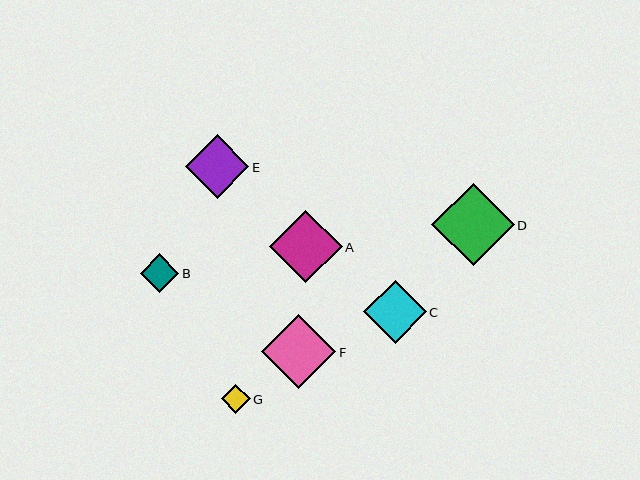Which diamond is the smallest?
Diamond G is the smallest with a size of approximately 28 pixels.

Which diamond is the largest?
Diamond D is the largest with a size of approximately 83 pixels.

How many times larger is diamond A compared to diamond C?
Diamond A is approximately 1.2 times the size of diamond C.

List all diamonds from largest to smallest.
From largest to smallest: D, F, A, E, C, B, G.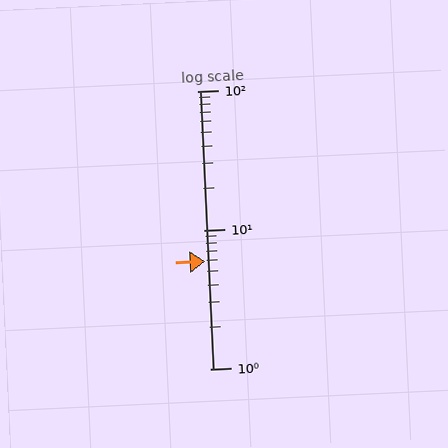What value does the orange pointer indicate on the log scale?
The pointer indicates approximately 5.9.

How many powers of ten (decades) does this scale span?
The scale spans 2 decades, from 1 to 100.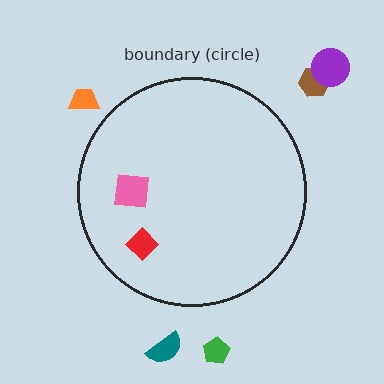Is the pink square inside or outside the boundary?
Inside.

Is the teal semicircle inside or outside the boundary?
Outside.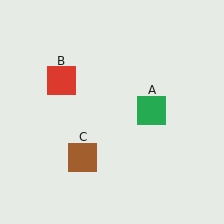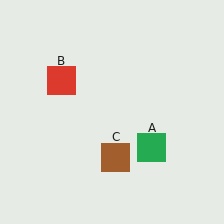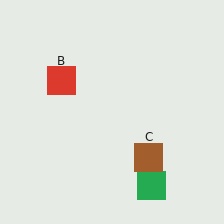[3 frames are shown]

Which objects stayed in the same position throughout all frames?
Red square (object B) remained stationary.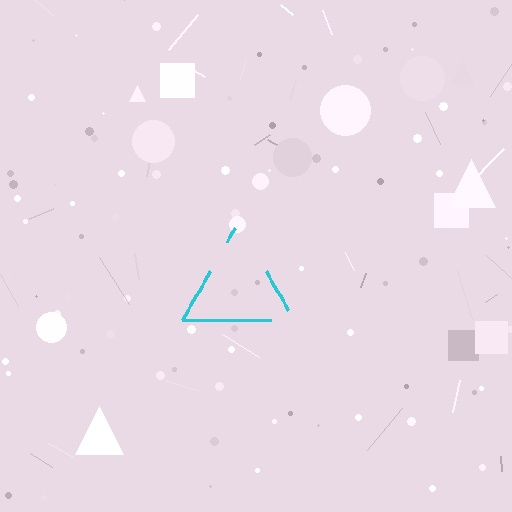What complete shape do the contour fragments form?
The contour fragments form a triangle.